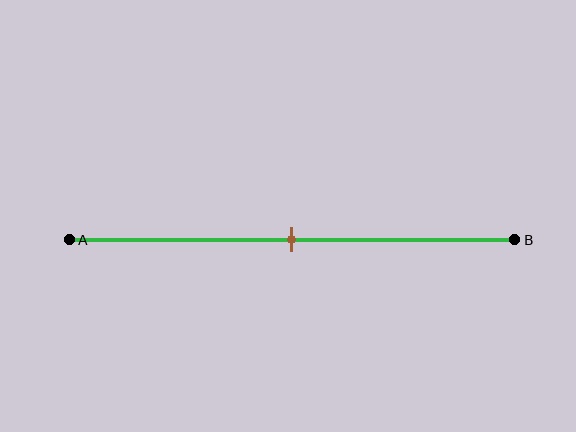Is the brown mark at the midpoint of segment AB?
Yes, the mark is approximately at the midpoint.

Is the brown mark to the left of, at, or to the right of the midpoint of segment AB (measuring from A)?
The brown mark is approximately at the midpoint of segment AB.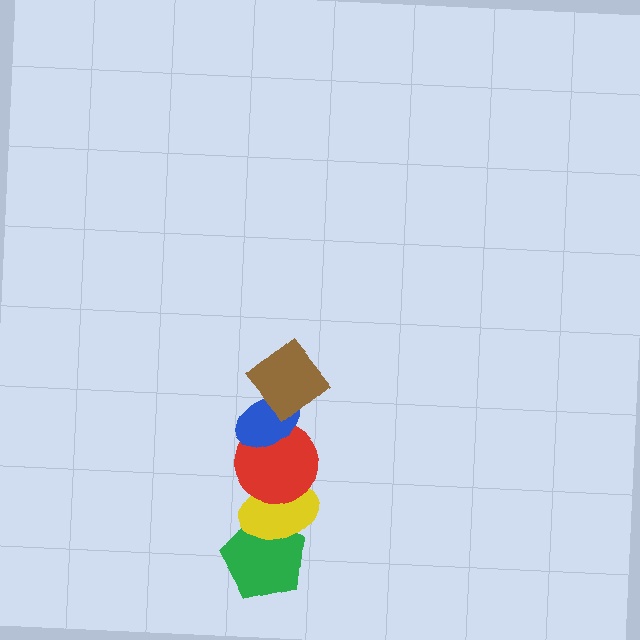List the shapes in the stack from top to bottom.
From top to bottom: the brown diamond, the blue ellipse, the red circle, the yellow ellipse, the green pentagon.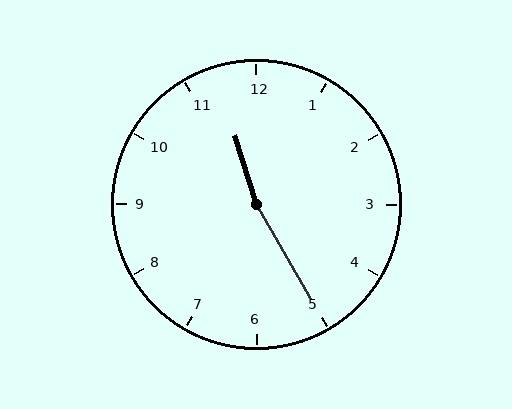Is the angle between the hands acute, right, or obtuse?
It is obtuse.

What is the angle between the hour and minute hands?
Approximately 168 degrees.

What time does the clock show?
11:25.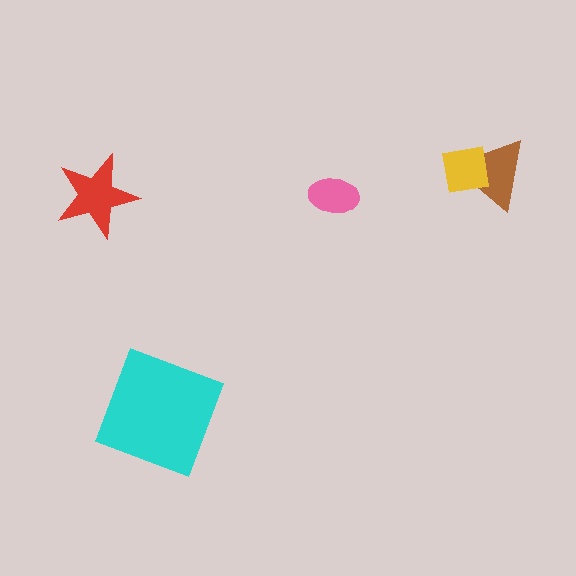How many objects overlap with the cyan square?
0 objects overlap with the cyan square.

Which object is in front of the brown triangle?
The yellow square is in front of the brown triangle.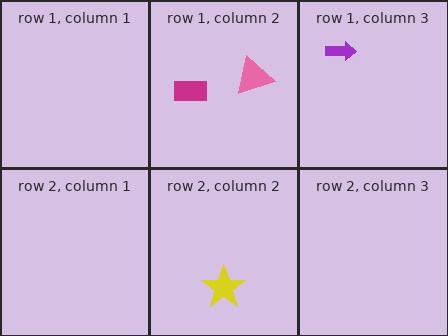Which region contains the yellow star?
The row 2, column 2 region.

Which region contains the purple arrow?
The row 1, column 3 region.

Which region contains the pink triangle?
The row 1, column 2 region.